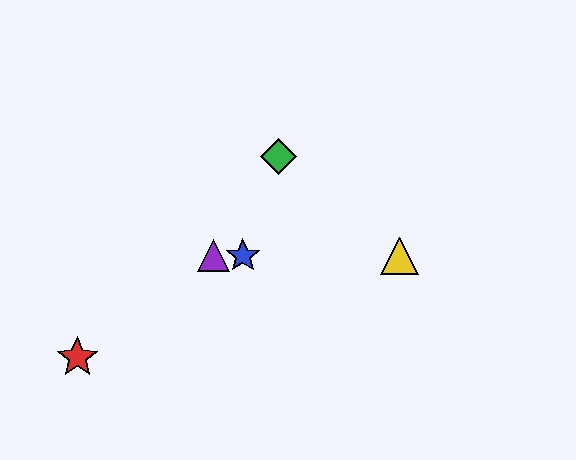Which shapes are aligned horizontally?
The blue star, the yellow triangle, the purple triangle are aligned horizontally.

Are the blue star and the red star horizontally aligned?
No, the blue star is at y≈256 and the red star is at y≈358.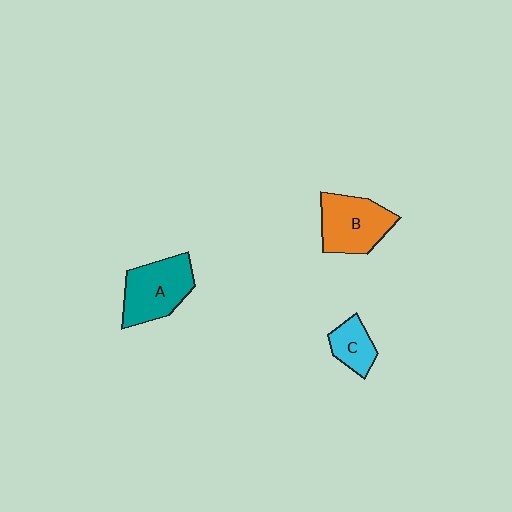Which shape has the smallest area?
Shape C (cyan).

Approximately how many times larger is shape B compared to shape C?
Approximately 1.9 times.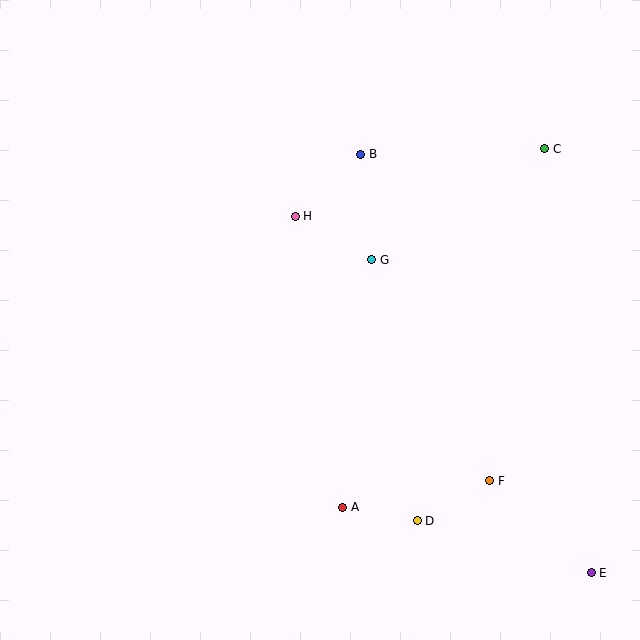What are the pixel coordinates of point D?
Point D is at (417, 521).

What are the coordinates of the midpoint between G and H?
The midpoint between G and H is at (334, 238).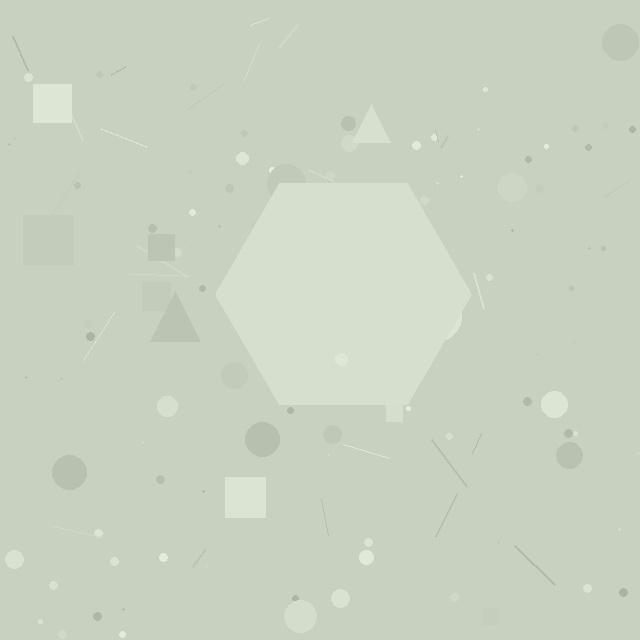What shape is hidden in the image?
A hexagon is hidden in the image.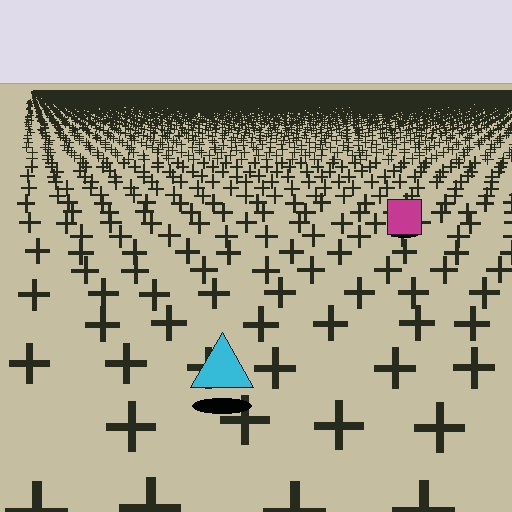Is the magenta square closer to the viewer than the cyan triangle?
No. The cyan triangle is closer — you can tell from the texture gradient: the ground texture is coarser near it.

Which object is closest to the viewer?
The cyan triangle is closest. The texture marks near it are larger and more spread out.